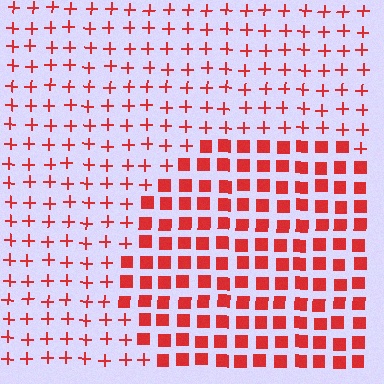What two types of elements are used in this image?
The image uses squares inside the circle region and plus signs outside it.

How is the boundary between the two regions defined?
The boundary is defined by a change in element shape: squares inside vs. plus signs outside. All elements share the same color and spacing.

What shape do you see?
I see a circle.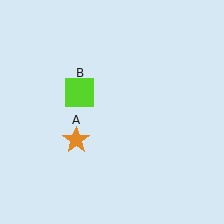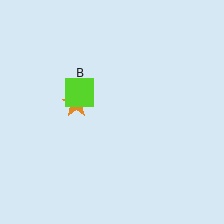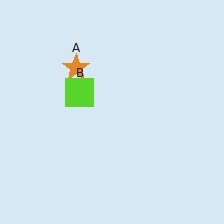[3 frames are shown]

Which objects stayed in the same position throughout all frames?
Lime square (object B) remained stationary.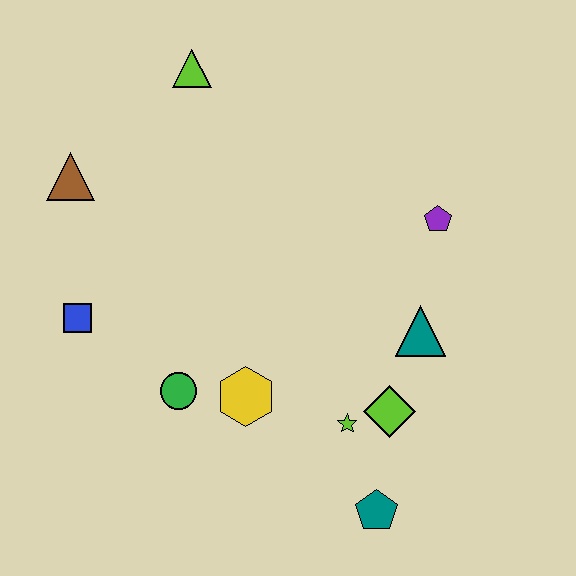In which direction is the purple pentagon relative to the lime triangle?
The purple pentagon is to the right of the lime triangle.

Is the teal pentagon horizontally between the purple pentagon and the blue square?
Yes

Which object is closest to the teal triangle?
The lime diamond is closest to the teal triangle.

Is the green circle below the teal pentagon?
No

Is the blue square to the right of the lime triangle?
No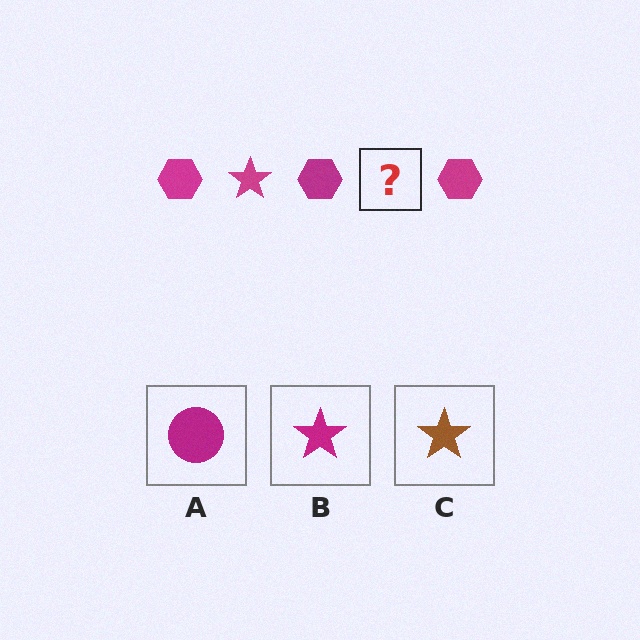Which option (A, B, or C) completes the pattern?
B.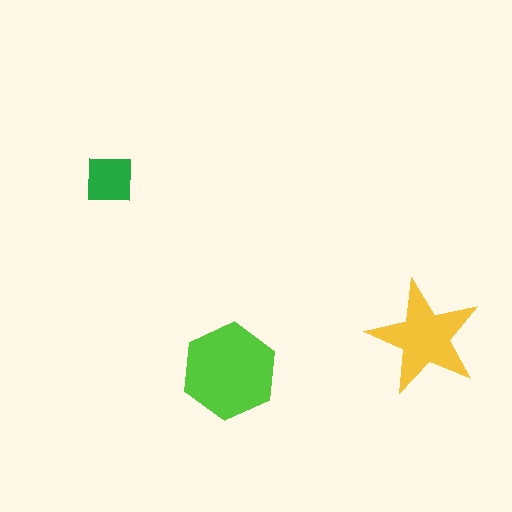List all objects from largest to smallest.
The lime hexagon, the yellow star, the green square.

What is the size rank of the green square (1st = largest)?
3rd.